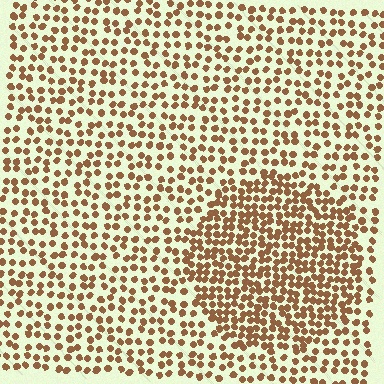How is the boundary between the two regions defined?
The boundary is defined by a change in element density (approximately 1.8x ratio). All elements are the same color, size, and shape.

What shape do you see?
I see a circle.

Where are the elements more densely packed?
The elements are more densely packed inside the circle boundary.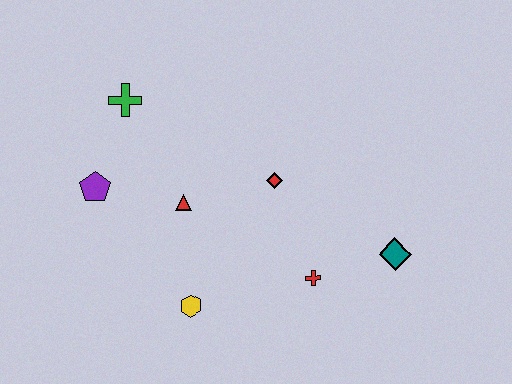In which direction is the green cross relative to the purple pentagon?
The green cross is above the purple pentagon.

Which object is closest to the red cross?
The teal diamond is closest to the red cross.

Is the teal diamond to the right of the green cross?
Yes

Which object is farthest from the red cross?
The green cross is farthest from the red cross.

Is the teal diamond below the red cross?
No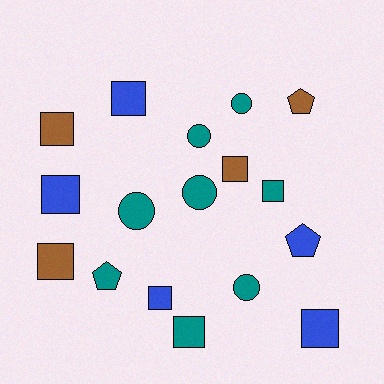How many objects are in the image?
There are 17 objects.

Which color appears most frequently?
Teal, with 8 objects.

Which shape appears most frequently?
Square, with 9 objects.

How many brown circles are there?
There are no brown circles.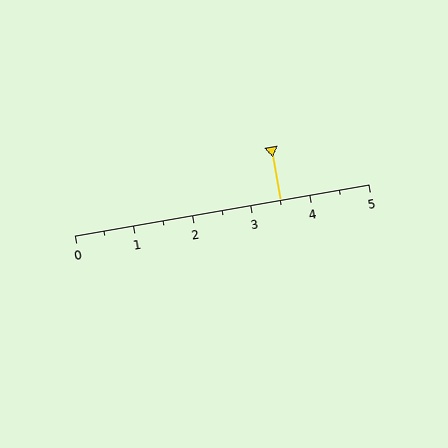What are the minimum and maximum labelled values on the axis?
The axis runs from 0 to 5.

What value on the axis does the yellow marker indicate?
The marker indicates approximately 3.5.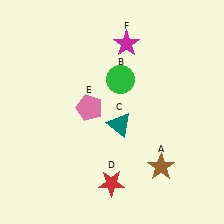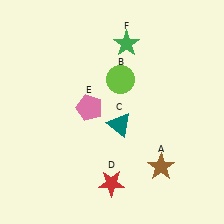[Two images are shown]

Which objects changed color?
B changed from green to lime. F changed from magenta to green.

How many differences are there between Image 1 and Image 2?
There are 2 differences between the two images.